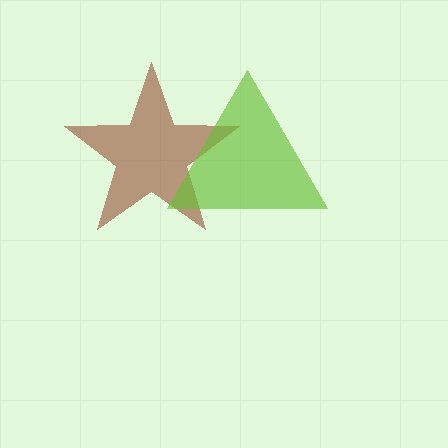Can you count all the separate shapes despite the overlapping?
Yes, there are 2 separate shapes.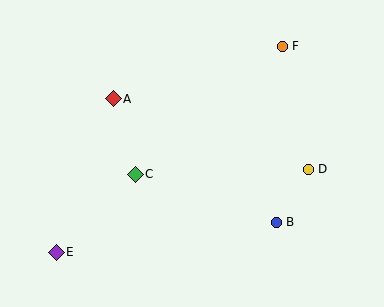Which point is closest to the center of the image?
Point C at (135, 174) is closest to the center.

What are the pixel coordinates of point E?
Point E is at (56, 252).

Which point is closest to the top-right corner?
Point F is closest to the top-right corner.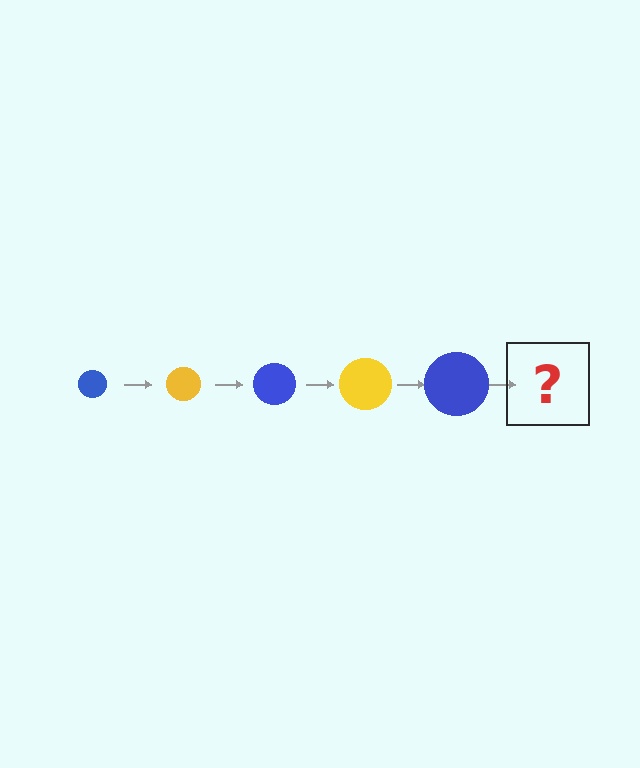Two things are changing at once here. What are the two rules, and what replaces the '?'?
The two rules are that the circle grows larger each step and the color cycles through blue and yellow. The '?' should be a yellow circle, larger than the previous one.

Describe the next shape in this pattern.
It should be a yellow circle, larger than the previous one.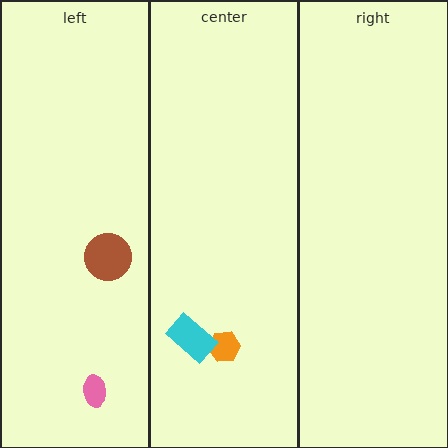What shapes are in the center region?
The orange hexagon, the cyan rectangle.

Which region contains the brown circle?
The left region.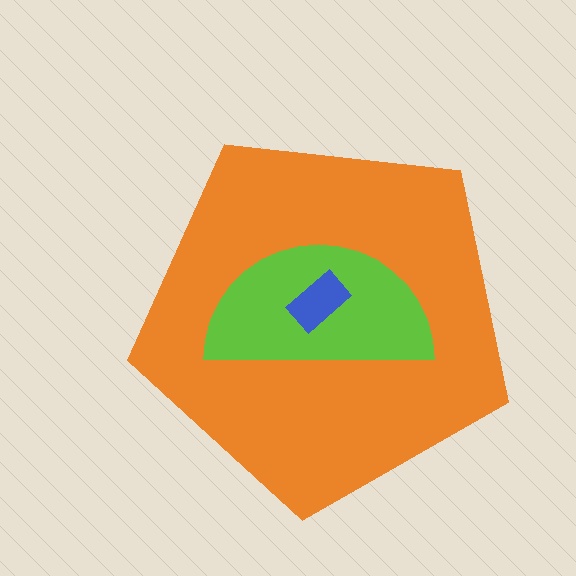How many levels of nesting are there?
3.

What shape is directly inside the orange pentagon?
The lime semicircle.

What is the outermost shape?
The orange pentagon.